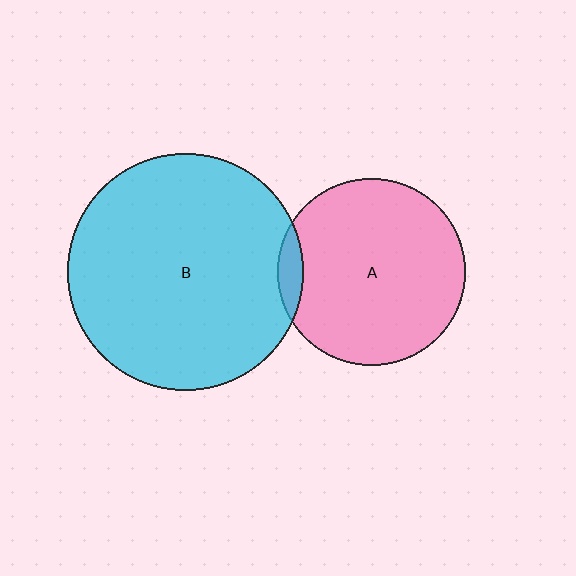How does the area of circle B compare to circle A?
Approximately 1.6 times.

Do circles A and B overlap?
Yes.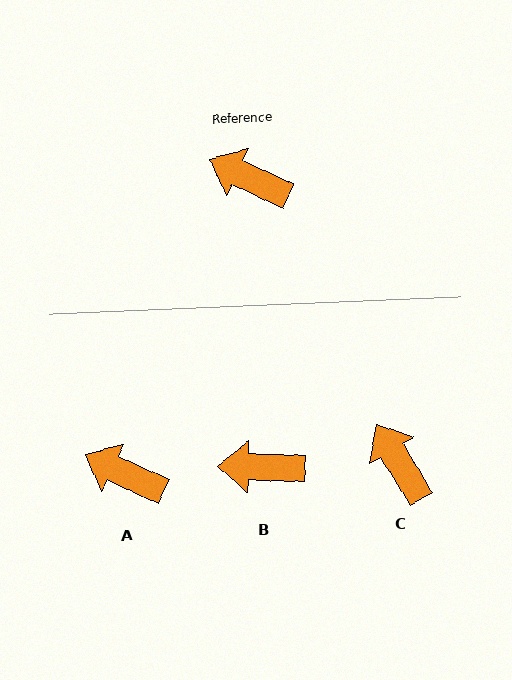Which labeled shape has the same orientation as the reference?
A.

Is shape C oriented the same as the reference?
No, it is off by about 34 degrees.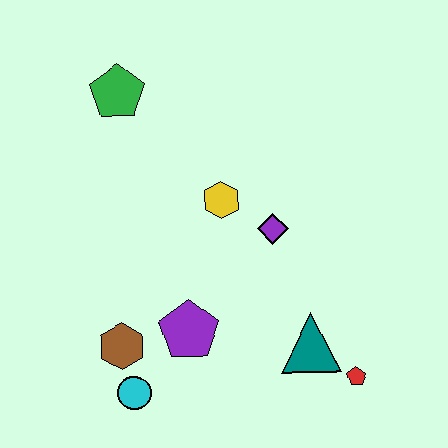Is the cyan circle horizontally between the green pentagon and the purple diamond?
Yes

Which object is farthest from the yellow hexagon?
The red pentagon is farthest from the yellow hexagon.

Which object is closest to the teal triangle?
The red pentagon is closest to the teal triangle.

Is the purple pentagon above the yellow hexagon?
No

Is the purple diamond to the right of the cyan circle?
Yes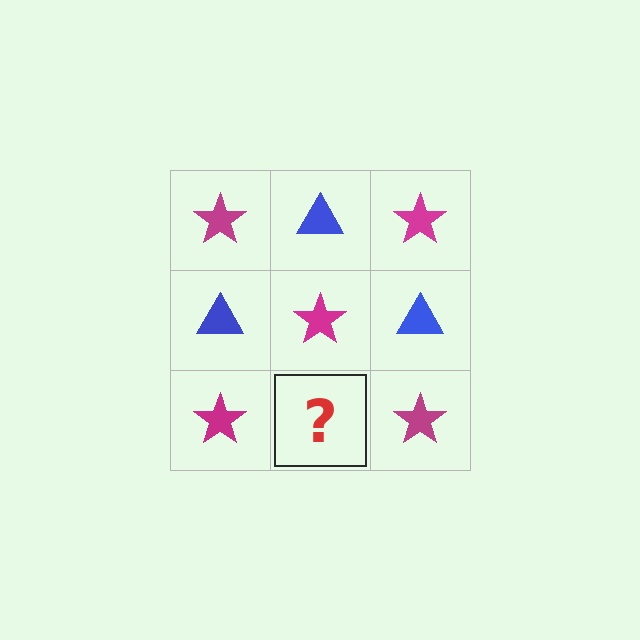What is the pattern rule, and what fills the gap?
The rule is that it alternates magenta star and blue triangle in a checkerboard pattern. The gap should be filled with a blue triangle.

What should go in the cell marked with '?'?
The missing cell should contain a blue triangle.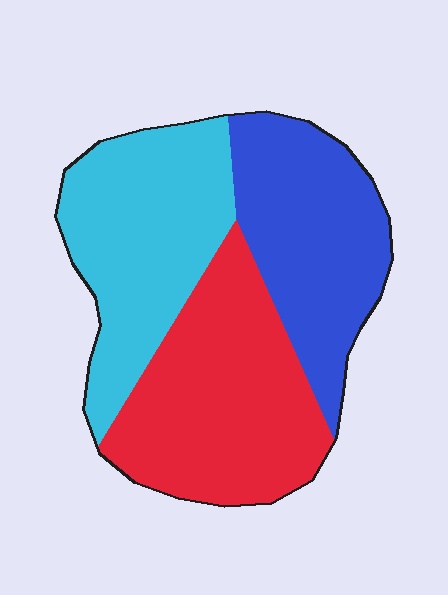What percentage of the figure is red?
Red takes up about three eighths (3/8) of the figure.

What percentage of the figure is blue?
Blue covers 30% of the figure.